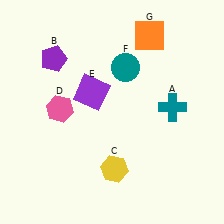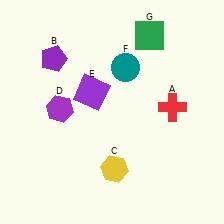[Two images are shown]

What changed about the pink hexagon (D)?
In Image 1, D is pink. In Image 2, it changed to purple.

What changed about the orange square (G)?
In Image 1, G is orange. In Image 2, it changed to green.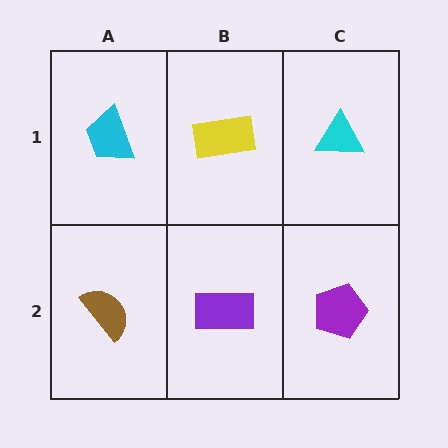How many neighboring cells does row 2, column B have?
3.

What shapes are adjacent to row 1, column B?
A purple rectangle (row 2, column B), a cyan trapezoid (row 1, column A), a cyan triangle (row 1, column C).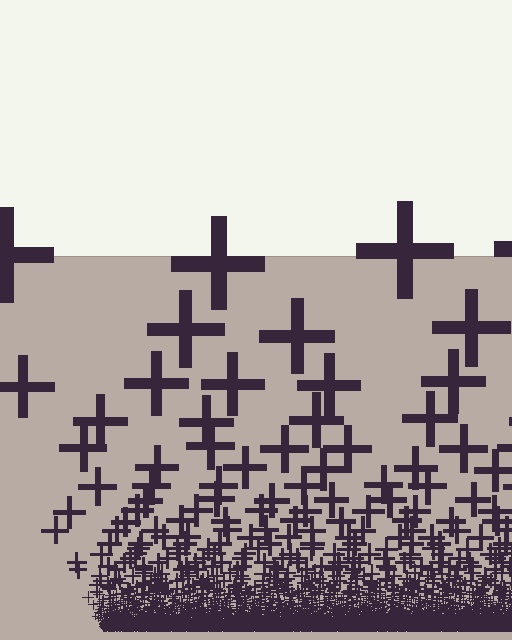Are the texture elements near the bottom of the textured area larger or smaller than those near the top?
Smaller. The gradient is inverted — elements near the bottom are smaller and denser.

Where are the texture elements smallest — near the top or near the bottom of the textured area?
Near the bottom.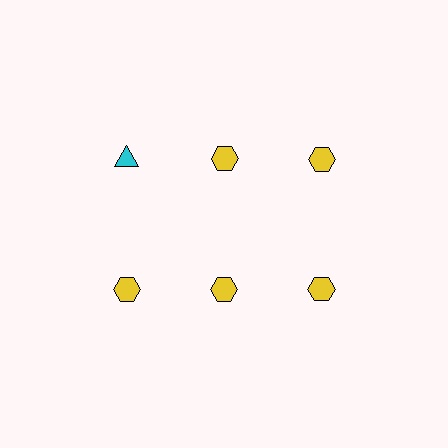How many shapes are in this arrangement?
There are 6 shapes arranged in a grid pattern.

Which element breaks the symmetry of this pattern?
The cyan triangle in the top row, leftmost column breaks the symmetry. All other shapes are yellow hexagons.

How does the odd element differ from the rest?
It differs in both color (cyan instead of yellow) and shape (triangle instead of hexagon).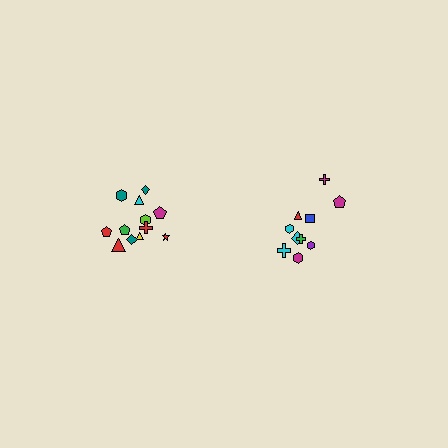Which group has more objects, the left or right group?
The left group.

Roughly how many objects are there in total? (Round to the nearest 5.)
Roughly 20 objects in total.